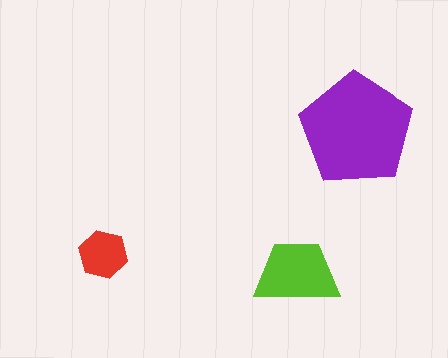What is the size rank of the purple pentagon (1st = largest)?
1st.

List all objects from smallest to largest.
The red hexagon, the lime trapezoid, the purple pentagon.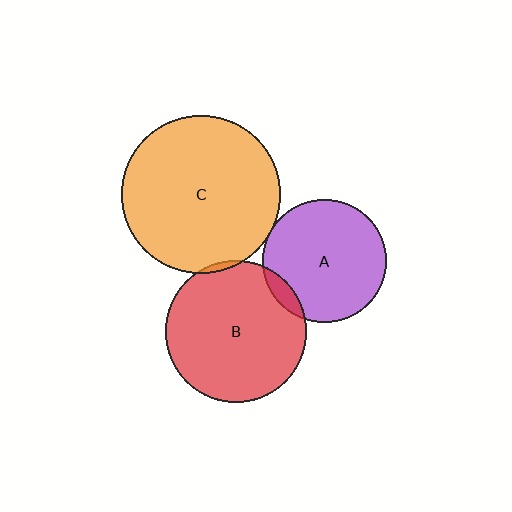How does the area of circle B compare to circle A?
Approximately 1.3 times.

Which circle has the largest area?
Circle C (orange).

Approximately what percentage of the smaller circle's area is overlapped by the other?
Approximately 10%.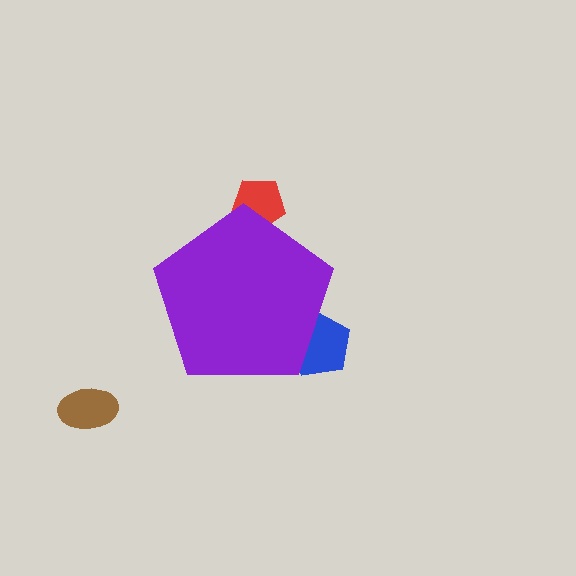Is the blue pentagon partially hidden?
Yes, the blue pentagon is partially hidden behind the purple pentagon.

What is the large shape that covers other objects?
A purple pentagon.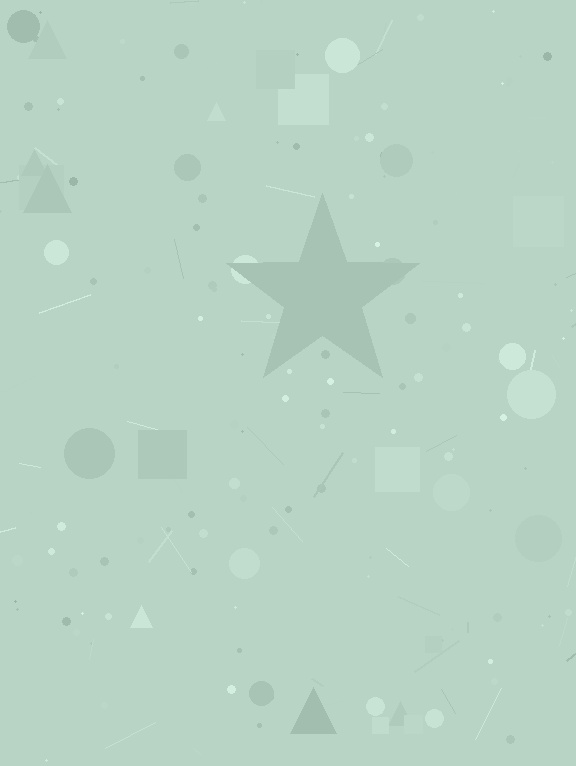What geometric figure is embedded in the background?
A star is embedded in the background.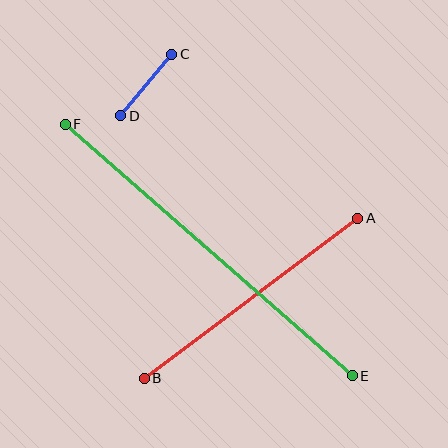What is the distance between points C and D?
The distance is approximately 80 pixels.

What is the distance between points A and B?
The distance is approximately 267 pixels.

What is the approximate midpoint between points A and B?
The midpoint is at approximately (251, 298) pixels.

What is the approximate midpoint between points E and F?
The midpoint is at approximately (209, 250) pixels.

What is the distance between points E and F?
The distance is approximately 381 pixels.